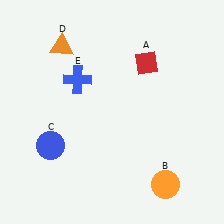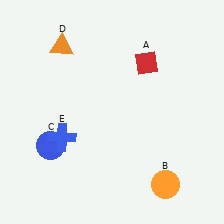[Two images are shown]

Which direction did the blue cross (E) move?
The blue cross (E) moved down.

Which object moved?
The blue cross (E) moved down.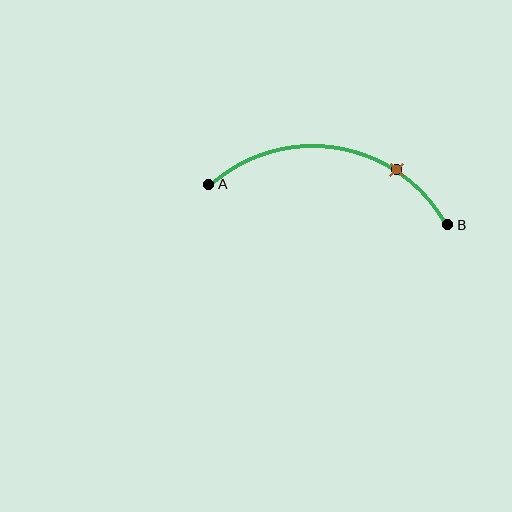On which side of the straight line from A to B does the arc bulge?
The arc bulges above the straight line connecting A and B.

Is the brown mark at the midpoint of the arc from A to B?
No. The brown mark lies on the arc but is closer to endpoint B. The arc midpoint would be at the point on the curve equidistant along the arc from both A and B.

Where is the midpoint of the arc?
The arc midpoint is the point on the curve farthest from the straight line joining A and B. It sits above that line.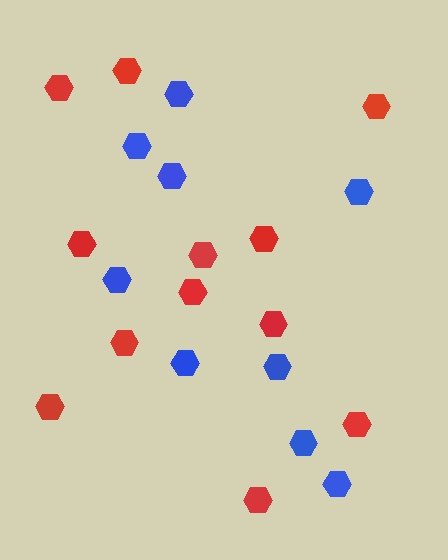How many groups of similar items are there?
There are 2 groups: one group of red hexagons (12) and one group of blue hexagons (9).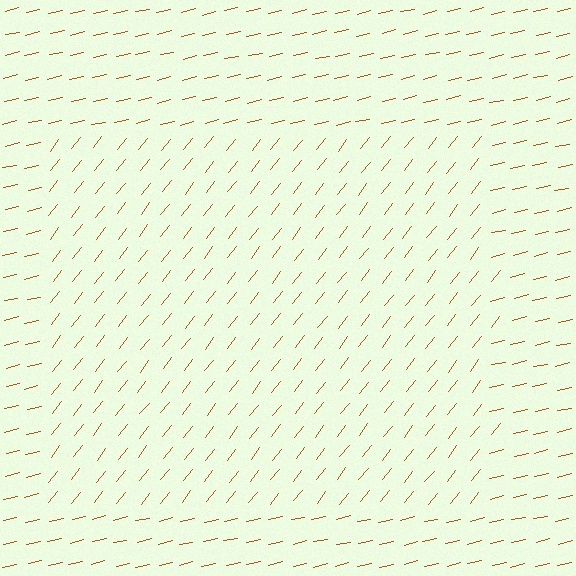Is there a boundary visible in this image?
Yes, there is a texture boundary formed by a change in line orientation.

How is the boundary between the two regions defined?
The boundary is defined purely by a change in line orientation (approximately 39 degrees difference). All lines are the same color and thickness.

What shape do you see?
I see a rectangle.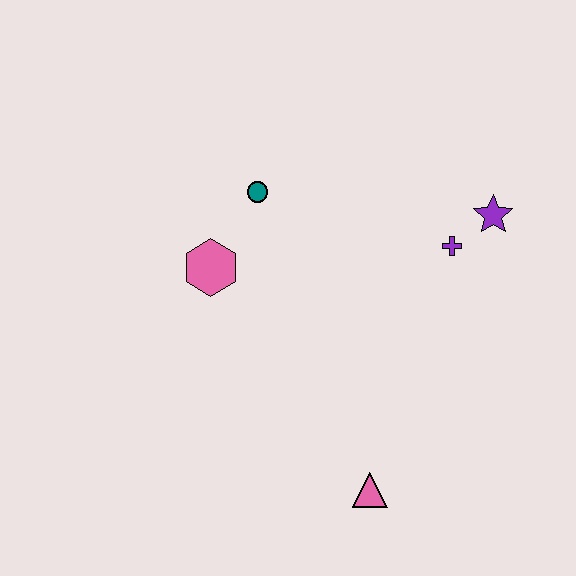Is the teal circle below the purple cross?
No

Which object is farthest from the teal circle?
The pink triangle is farthest from the teal circle.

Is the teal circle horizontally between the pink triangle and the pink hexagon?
Yes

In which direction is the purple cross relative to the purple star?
The purple cross is to the left of the purple star.